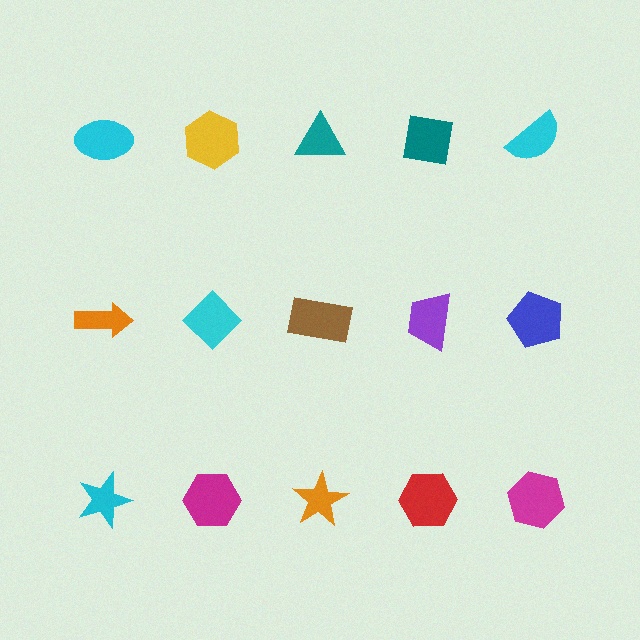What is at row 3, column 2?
A magenta hexagon.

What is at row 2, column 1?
An orange arrow.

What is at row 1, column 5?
A cyan semicircle.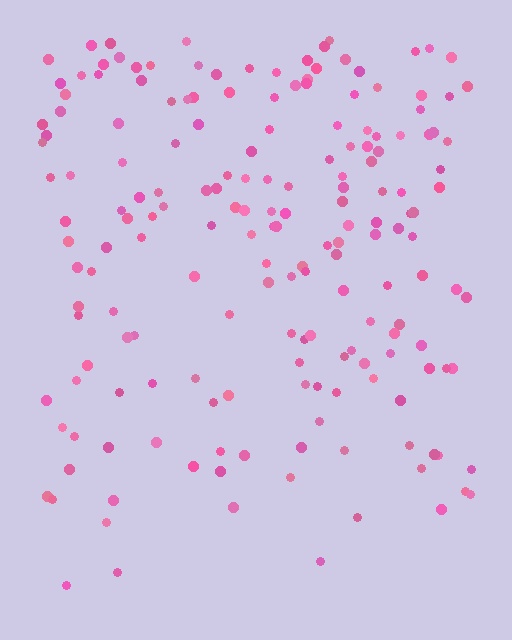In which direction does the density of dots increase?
From bottom to top, with the top side densest.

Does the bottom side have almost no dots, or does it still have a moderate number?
Still a moderate number, just noticeably fewer than the top.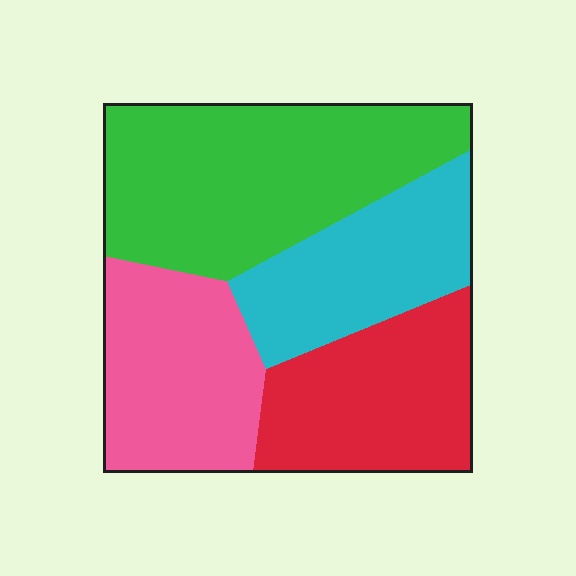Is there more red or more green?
Green.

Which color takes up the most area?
Green, at roughly 35%.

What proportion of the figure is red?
Red covers roughly 25% of the figure.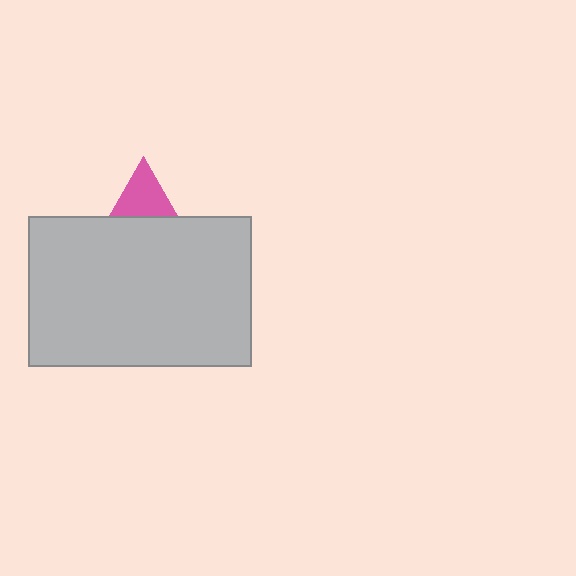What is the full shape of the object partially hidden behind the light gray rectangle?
The partially hidden object is a pink triangle.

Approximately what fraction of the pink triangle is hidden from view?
Roughly 68% of the pink triangle is hidden behind the light gray rectangle.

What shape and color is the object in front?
The object in front is a light gray rectangle.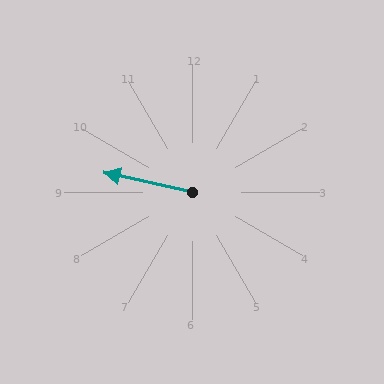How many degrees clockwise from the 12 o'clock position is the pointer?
Approximately 283 degrees.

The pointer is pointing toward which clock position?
Roughly 9 o'clock.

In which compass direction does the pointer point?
West.